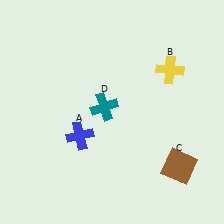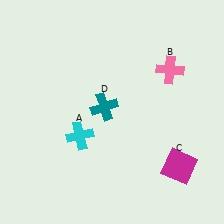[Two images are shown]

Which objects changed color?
A changed from blue to cyan. B changed from yellow to pink. C changed from brown to magenta.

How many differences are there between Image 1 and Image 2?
There are 3 differences between the two images.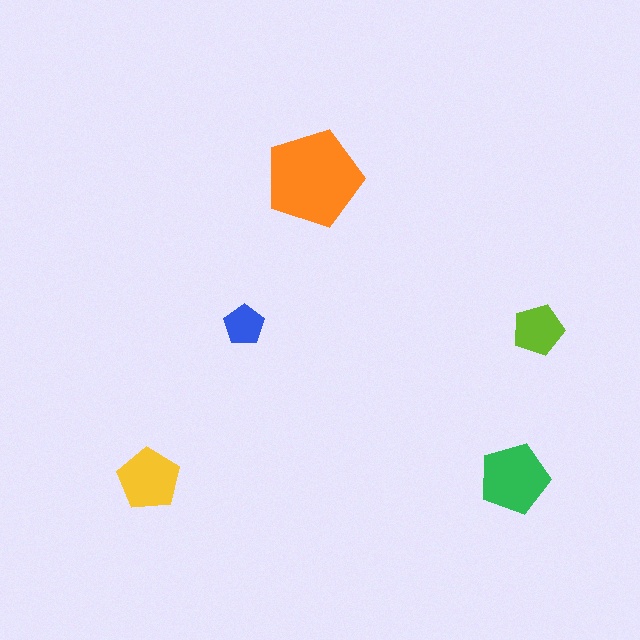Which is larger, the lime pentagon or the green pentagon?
The green one.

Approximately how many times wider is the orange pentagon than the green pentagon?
About 1.5 times wider.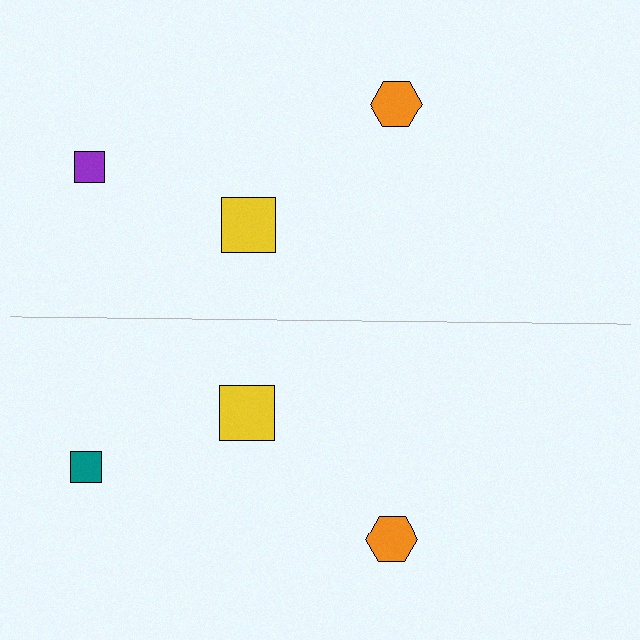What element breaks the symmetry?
The teal square on the bottom side breaks the symmetry — its mirror counterpart is purple.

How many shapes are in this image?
There are 6 shapes in this image.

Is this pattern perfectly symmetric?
No, the pattern is not perfectly symmetric. The teal square on the bottom side breaks the symmetry — its mirror counterpart is purple.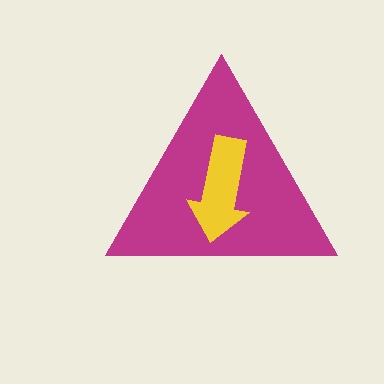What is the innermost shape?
The yellow arrow.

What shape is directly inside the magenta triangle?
The yellow arrow.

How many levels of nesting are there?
2.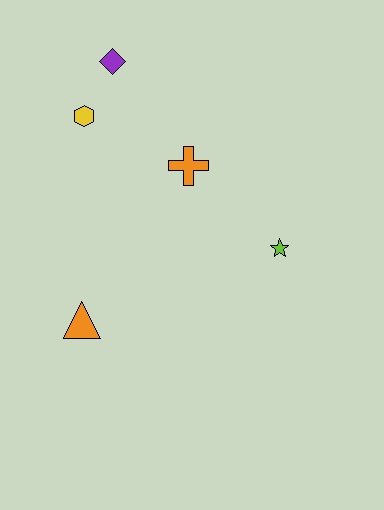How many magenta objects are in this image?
There are no magenta objects.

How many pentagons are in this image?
There are no pentagons.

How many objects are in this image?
There are 5 objects.